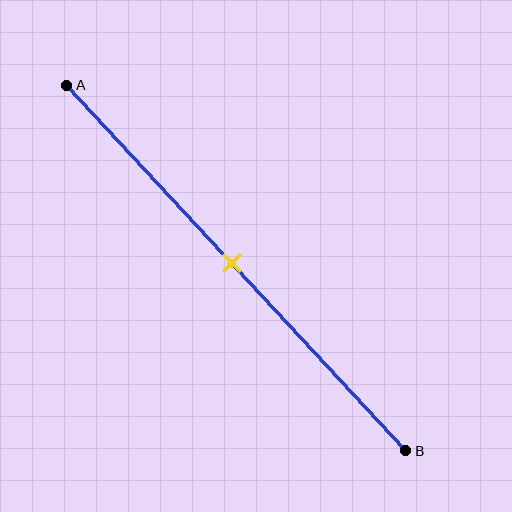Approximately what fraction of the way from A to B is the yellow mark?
The yellow mark is approximately 50% of the way from A to B.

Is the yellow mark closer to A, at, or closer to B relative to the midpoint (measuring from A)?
The yellow mark is approximately at the midpoint of segment AB.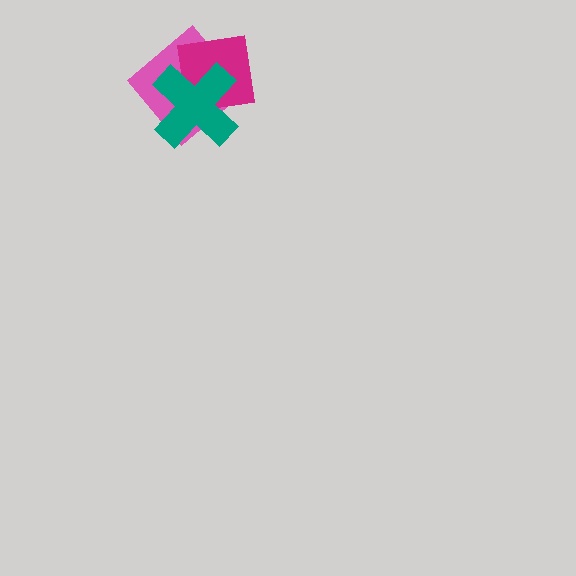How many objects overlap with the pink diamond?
2 objects overlap with the pink diamond.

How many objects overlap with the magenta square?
2 objects overlap with the magenta square.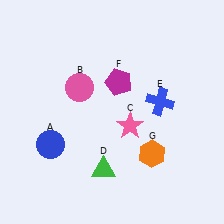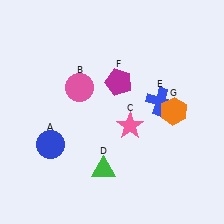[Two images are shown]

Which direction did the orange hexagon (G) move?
The orange hexagon (G) moved up.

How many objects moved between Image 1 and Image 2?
1 object moved between the two images.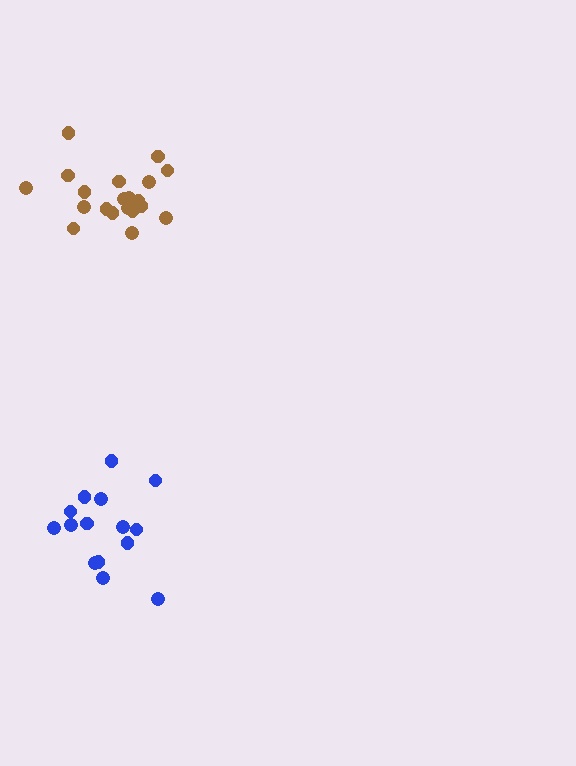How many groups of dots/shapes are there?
There are 2 groups.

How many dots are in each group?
Group 1: 20 dots, Group 2: 15 dots (35 total).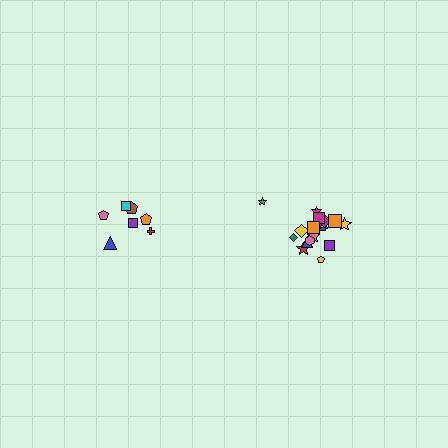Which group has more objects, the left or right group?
The right group.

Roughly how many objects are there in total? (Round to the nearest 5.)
Roughly 25 objects in total.